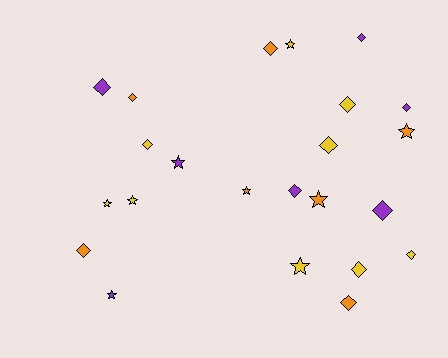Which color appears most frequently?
Yellow, with 9 objects.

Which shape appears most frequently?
Diamond, with 14 objects.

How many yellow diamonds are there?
There are 5 yellow diamonds.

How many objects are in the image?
There are 23 objects.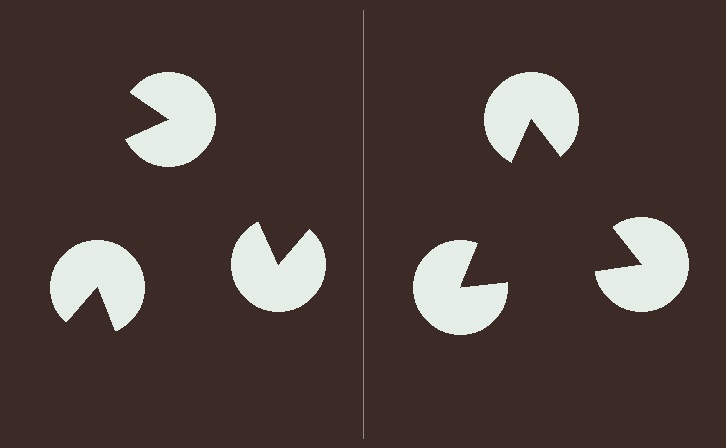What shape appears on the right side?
An illusory triangle.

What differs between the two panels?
The pac-man discs are positioned identically on both sides; only the wedge orientations differ. On the right they align to a triangle; on the left they are misaligned.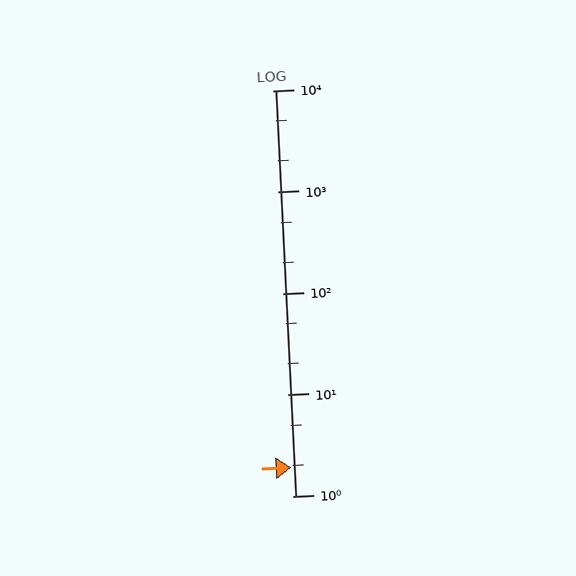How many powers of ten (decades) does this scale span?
The scale spans 4 decades, from 1 to 10000.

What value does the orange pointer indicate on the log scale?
The pointer indicates approximately 1.9.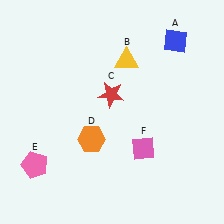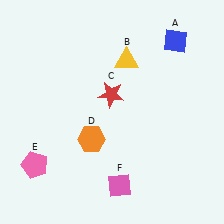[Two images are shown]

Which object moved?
The pink diamond (F) moved down.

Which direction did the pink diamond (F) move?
The pink diamond (F) moved down.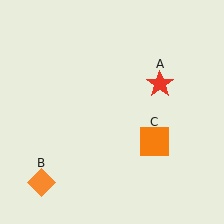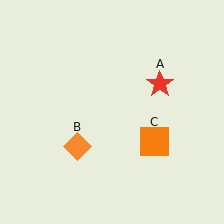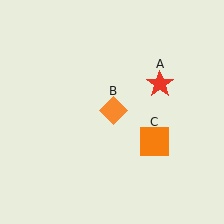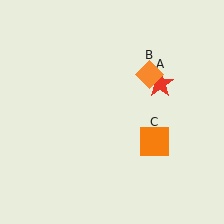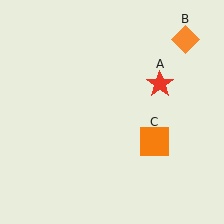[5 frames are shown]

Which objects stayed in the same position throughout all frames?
Red star (object A) and orange square (object C) remained stationary.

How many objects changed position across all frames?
1 object changed position: orange diamond (object B).